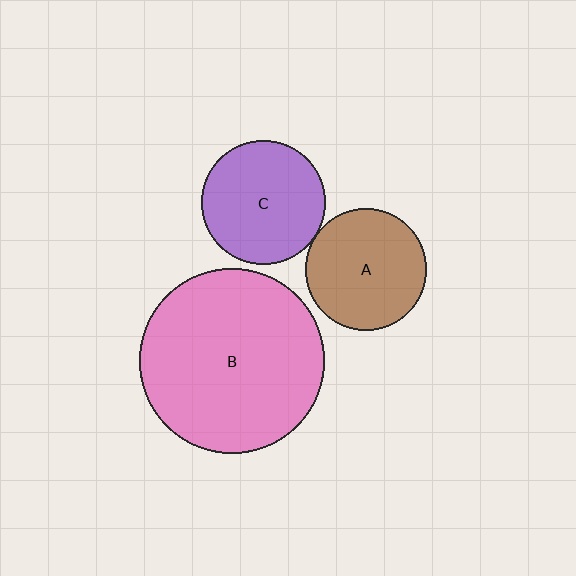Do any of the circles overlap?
No, none of the circles overlap.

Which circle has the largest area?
Circle B (pink).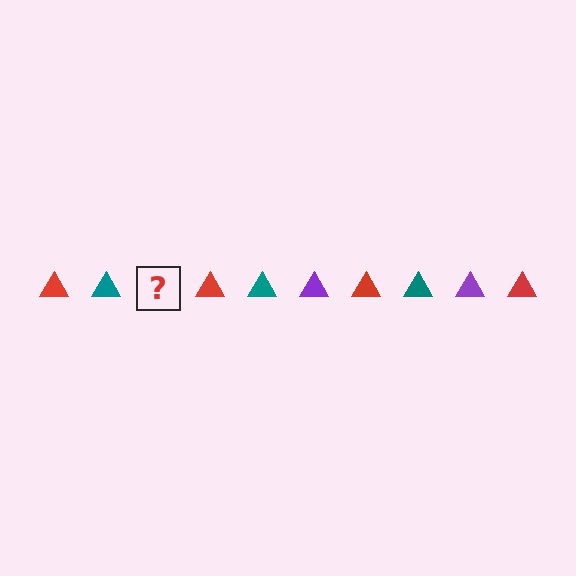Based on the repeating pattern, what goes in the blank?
The blank should be a purple triangle.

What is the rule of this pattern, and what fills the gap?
The rule is that the pattern cycles through red, teal, purple triangles. The gap should be filled with a purple triangle.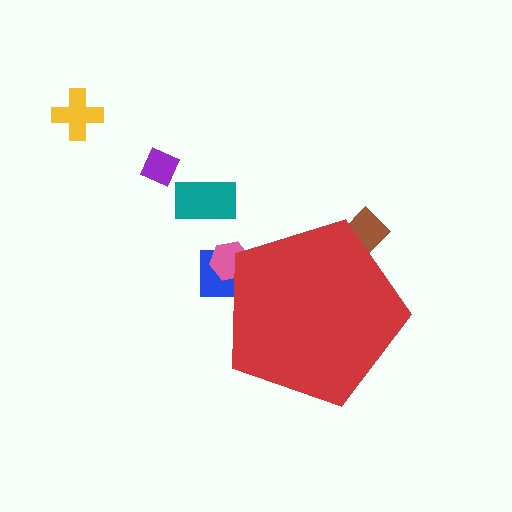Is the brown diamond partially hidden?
Yes, the brown diamond is partially hidden behind the red pentagon.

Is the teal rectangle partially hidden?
No, the teal rectangle is fully visible.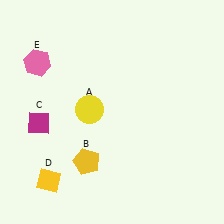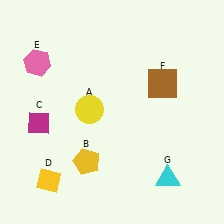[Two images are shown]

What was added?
A brown square (F), a cyan triangle (G) were added in Image 2.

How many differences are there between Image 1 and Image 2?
There are 2 differences between the two images.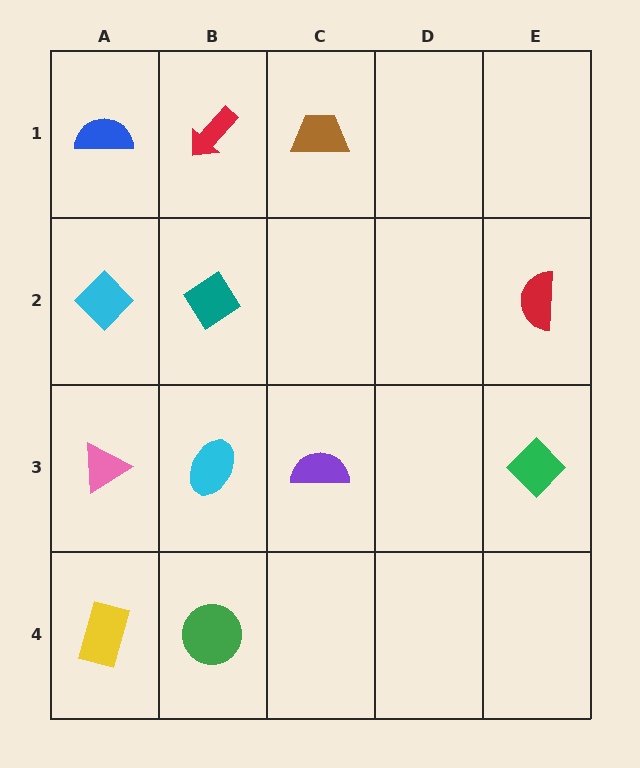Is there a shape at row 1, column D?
No, that cell is empty.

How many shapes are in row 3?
4 shapes.